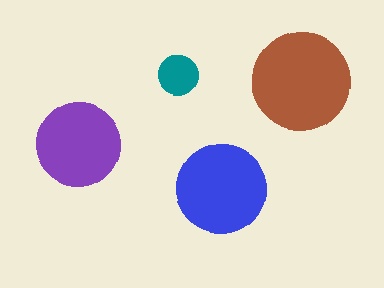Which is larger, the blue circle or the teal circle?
The blue one.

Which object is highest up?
The teal circle is topmost.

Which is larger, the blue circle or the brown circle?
The brown one.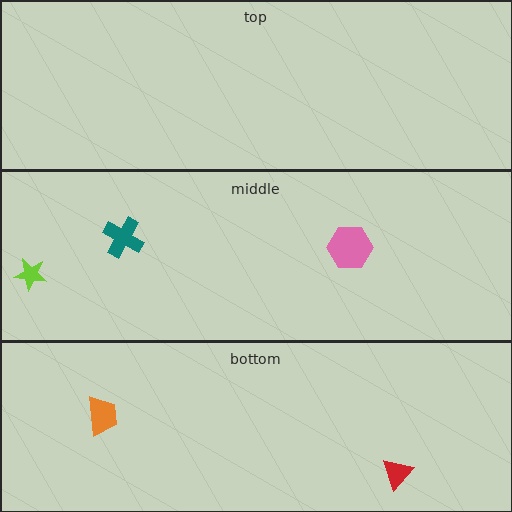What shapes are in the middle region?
The teal cross, the lime star, the pink hexagon.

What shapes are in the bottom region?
The orange trapezoid, the red triangle.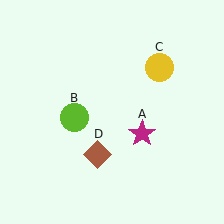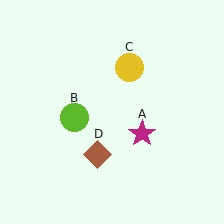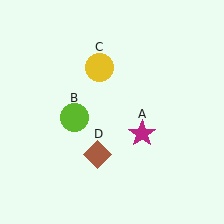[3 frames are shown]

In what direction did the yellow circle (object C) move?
The yellow circle (object C) moved left.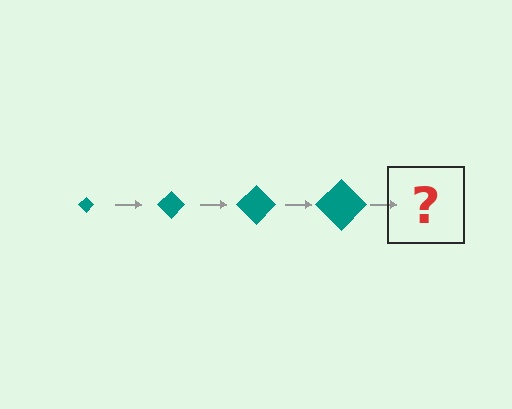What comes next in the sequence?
The next element should be a teal diamond, larger than the previous one.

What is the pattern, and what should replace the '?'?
The pattern is that the diamond gets progressively larger each step. The '?' should be a teal diamond, larger than the previous one.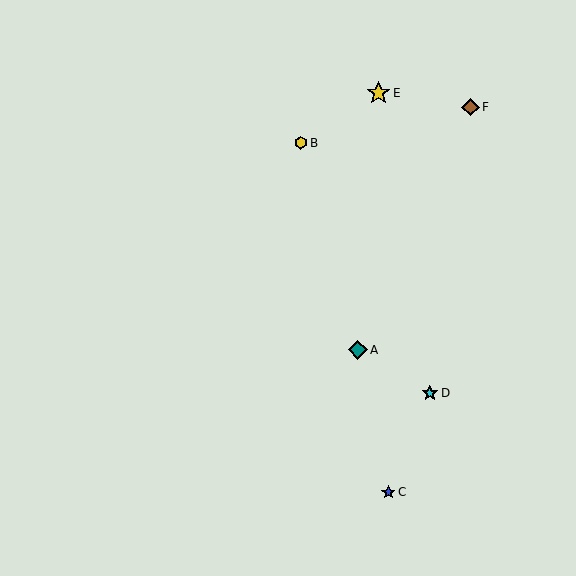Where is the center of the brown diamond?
The center of the brown diamond is at (470, 107).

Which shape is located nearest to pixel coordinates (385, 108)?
The yellow star (labeled E) at (378, 93) is nearest to that location.